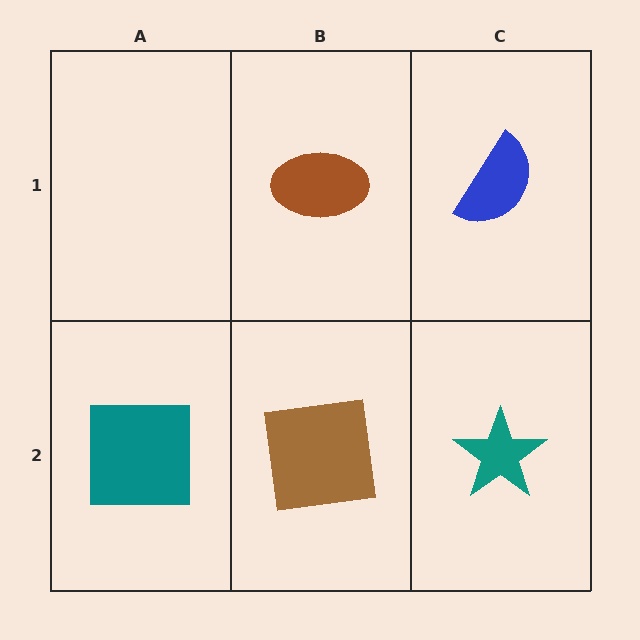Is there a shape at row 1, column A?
No, that cell is empty.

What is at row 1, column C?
A blue semicircle.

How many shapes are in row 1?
2 shapes.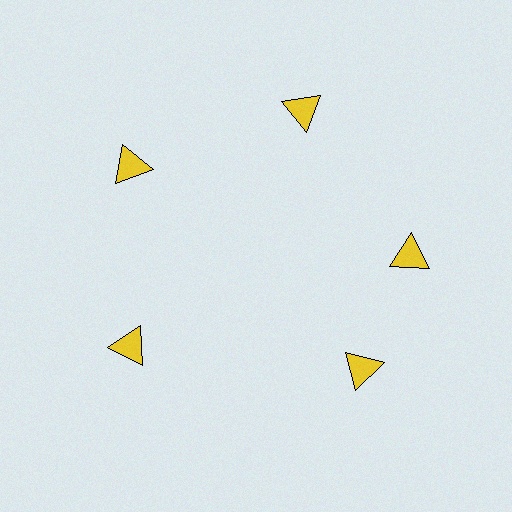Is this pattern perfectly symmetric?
No. The 5 yellow triangles are arranged in a ring, but one element near the 5 o'clock position is rotated out of alignment along the ring, breaking the 5-fold rotational symmetry.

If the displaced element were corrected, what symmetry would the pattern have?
It would have 5-fold rotational symmetry — the pattern would map onto itself every 72 degrees.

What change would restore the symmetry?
The symmetry would be restored by rotating it back into even spacing with its neighbors so that all 5 triangles sit at equal angles and equal distance from the center.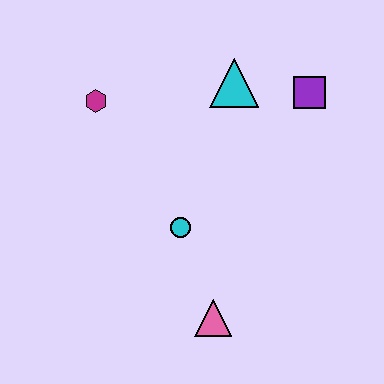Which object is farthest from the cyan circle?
The purple square is farthest from the cyan circle.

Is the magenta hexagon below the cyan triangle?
Yes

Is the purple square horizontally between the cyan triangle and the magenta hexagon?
No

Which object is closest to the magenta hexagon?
The cyan triangle is closest to the magenta hexagon.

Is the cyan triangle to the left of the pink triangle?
No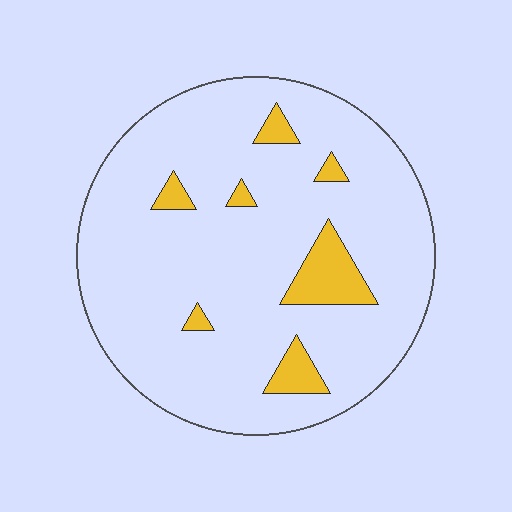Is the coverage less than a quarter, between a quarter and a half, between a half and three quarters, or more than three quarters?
Less than a quarter.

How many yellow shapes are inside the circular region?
7.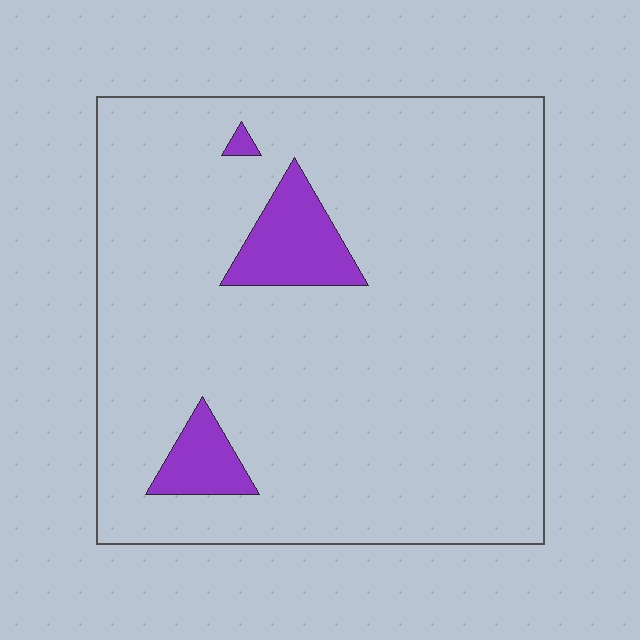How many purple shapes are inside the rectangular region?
3.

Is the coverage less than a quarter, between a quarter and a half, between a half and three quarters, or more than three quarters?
Less than a quarter.